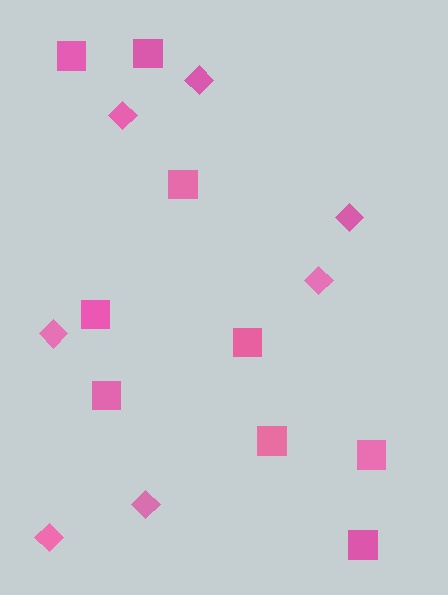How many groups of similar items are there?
There are 2 groups: one group of diamonds (7) and one group of squares (9).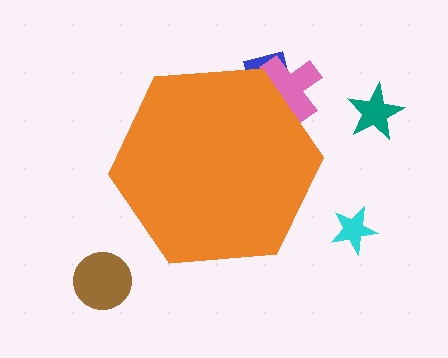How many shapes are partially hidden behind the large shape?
2 shapes are partially hidden.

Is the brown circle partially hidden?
No, the brown circle is fully visible.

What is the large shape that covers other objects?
An orange hexagon.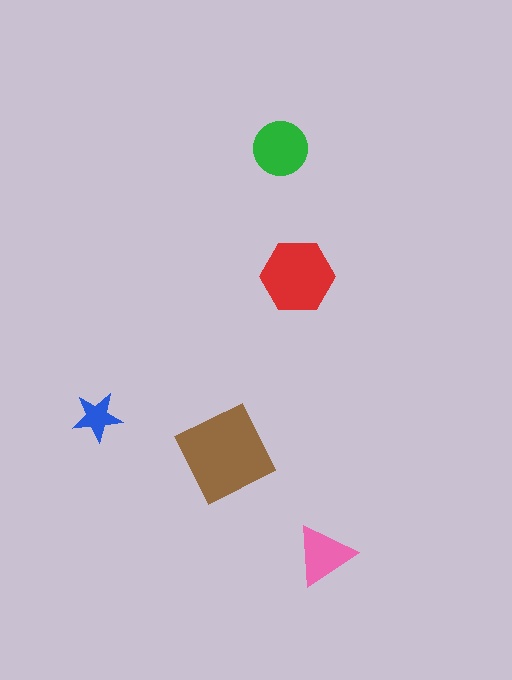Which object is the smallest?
The blue star.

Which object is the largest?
The brown diamond.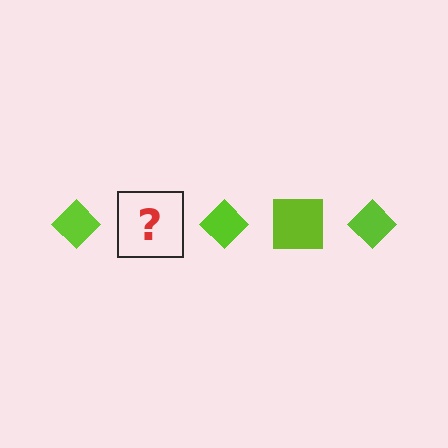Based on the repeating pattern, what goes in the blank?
The blank should be a lime square.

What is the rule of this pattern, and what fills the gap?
The rule is that the pattern cycles through diamond, square shapes in lime. The gap should be filled with a lime square.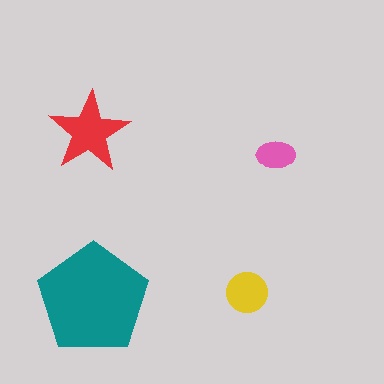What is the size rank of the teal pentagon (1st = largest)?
1st.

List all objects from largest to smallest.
The teal pentagon, the red star, the yellow circle, the pink ellipse.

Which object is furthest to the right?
The pink ellipse is rightmost.